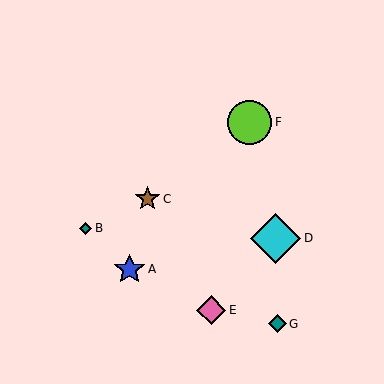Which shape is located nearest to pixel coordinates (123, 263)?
The blue star (labeled A) at (129, 269) is nearest to that location.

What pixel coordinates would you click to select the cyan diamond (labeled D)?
Click at (276, 238) to select the cyan diamond D.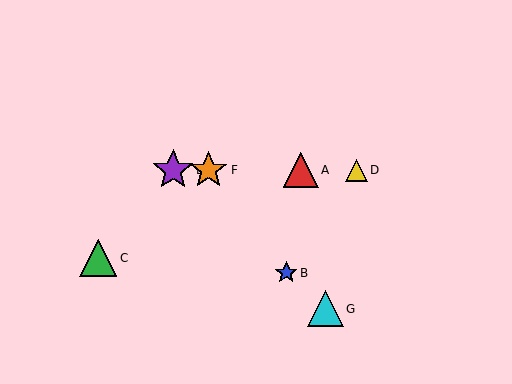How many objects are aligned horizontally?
4 objects (A, D, E, F) are aligned horizontally.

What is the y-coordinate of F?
Object F is at y≈170.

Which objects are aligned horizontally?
Objects A, D, E, F are aligned horizontally.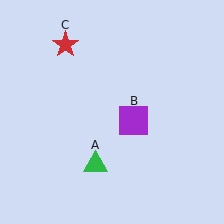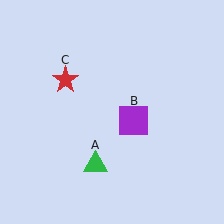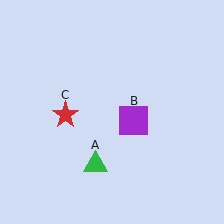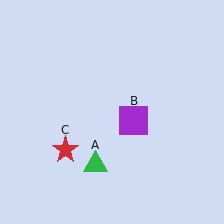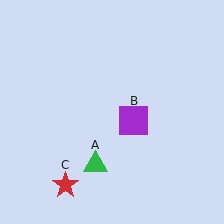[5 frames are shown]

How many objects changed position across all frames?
1 object changed position: red star (object C).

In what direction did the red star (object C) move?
The red star (object C) moved down.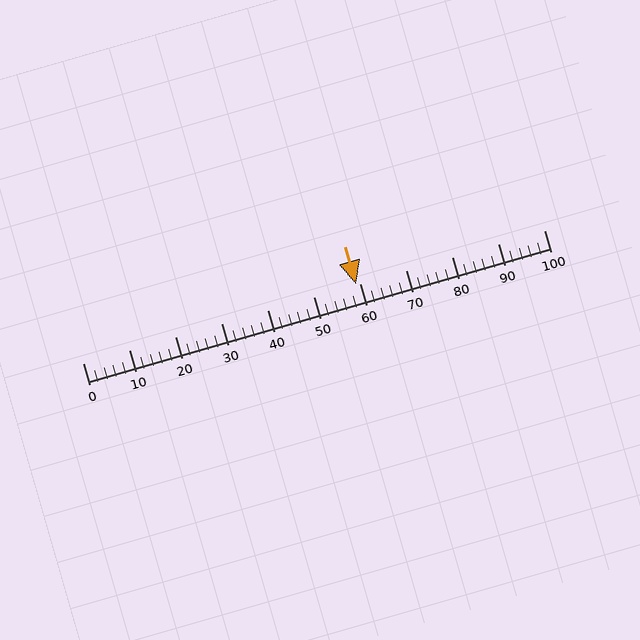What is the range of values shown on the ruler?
The ruler shows values from 0 to 100.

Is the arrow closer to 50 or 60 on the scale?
The arrow is closer to 60.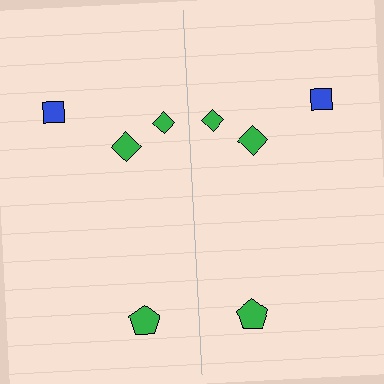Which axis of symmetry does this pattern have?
The pattern has a vertical axis of symmetry running through the center of the image.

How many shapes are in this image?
There are 8 shapes in this image.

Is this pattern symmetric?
Yes, this pattern has bilateral (reflection) symmetry.